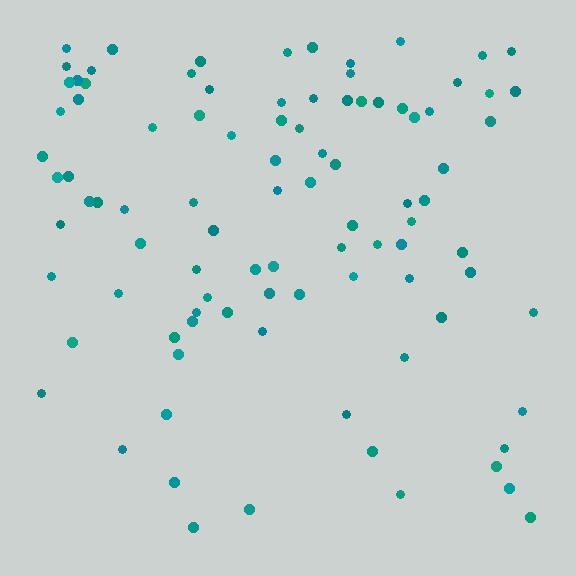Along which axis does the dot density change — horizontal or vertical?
Vertical.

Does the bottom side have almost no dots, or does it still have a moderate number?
Still a moderate number, just noticeably fewer than the top.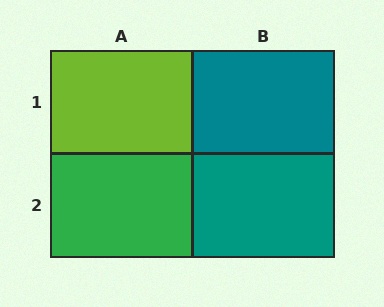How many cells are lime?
1 cell is lime.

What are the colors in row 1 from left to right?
Lime, teal.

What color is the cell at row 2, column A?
Green.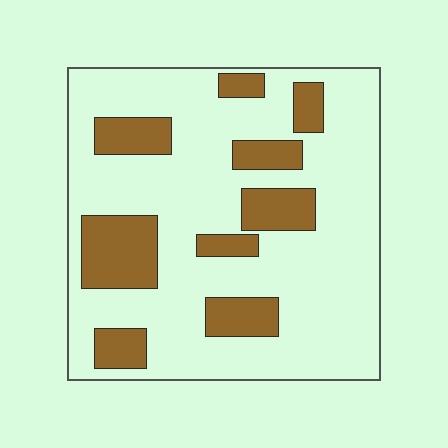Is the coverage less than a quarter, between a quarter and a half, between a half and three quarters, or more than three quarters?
Less than a quarter.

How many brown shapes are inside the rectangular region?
9.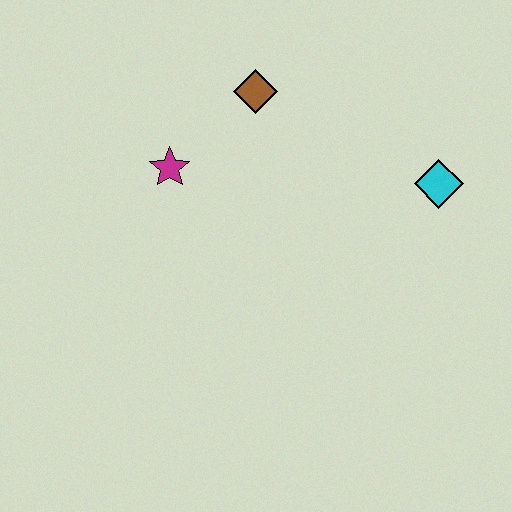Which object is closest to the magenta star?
The brown diamond is closest to the magenta star.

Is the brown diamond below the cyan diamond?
No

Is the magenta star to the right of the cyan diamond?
No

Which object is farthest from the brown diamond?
The cyan diamond is farthest from the brown diamond.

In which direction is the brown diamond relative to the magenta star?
The brown diamond is to the right of the magenta star.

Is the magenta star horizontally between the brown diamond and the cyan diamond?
No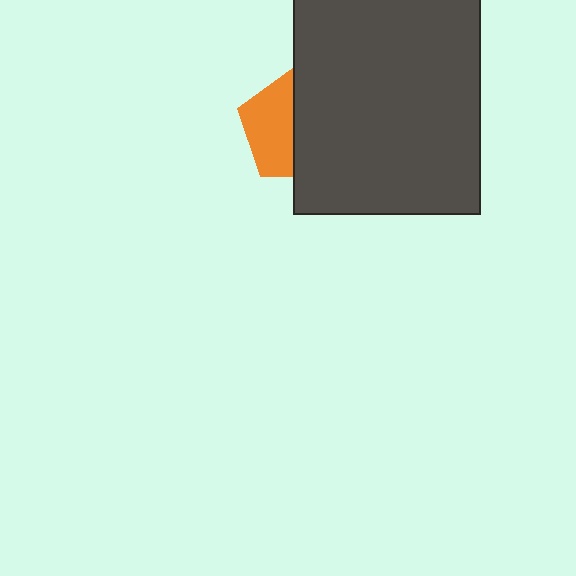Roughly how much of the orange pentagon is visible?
About half of it is visible (roughly 47%).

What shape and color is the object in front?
The object in front is a dark gray rectangle.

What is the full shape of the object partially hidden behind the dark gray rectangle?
The partially hidden object is an orange pentagon.